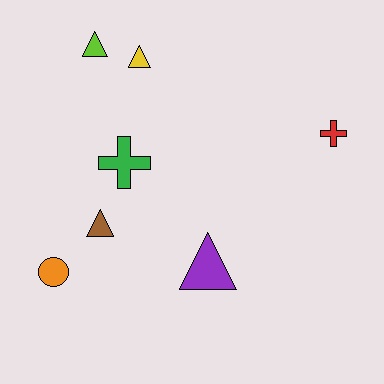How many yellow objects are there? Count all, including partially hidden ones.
There is 1 yellow object.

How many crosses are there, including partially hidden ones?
There are 2 crosses.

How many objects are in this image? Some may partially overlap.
There are 7 objects.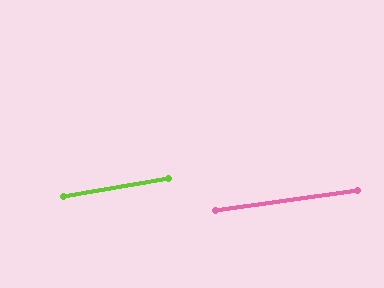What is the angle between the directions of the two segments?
Approximately 2 degrees.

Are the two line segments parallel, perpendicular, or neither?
Parallel — their directions differ by only 1.9°.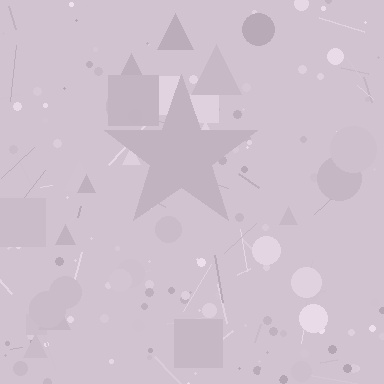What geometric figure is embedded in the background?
A star is embedded in the background.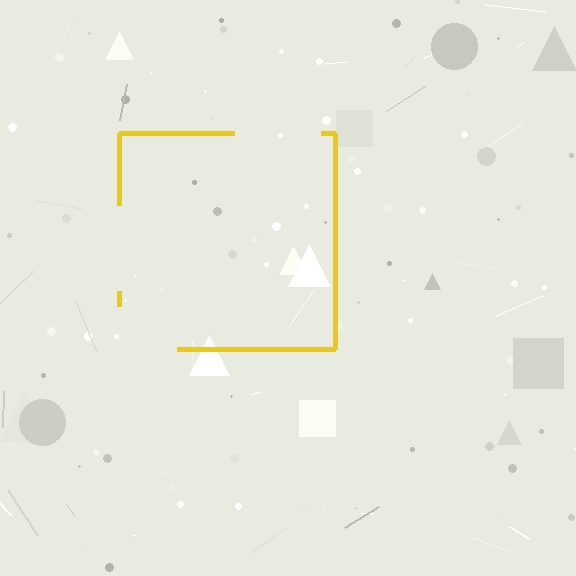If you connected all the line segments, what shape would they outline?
They would outline a square.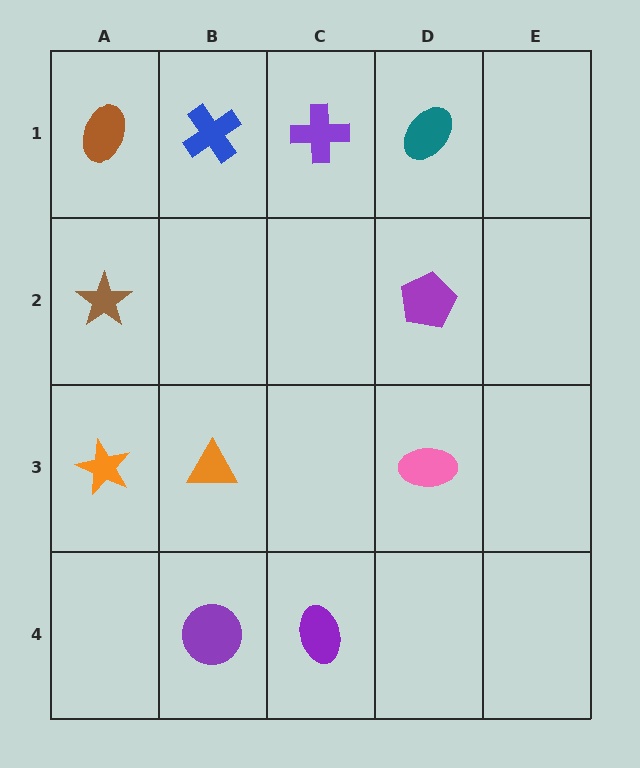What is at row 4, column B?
A purple circle.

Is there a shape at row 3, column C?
No, that cell is empty.